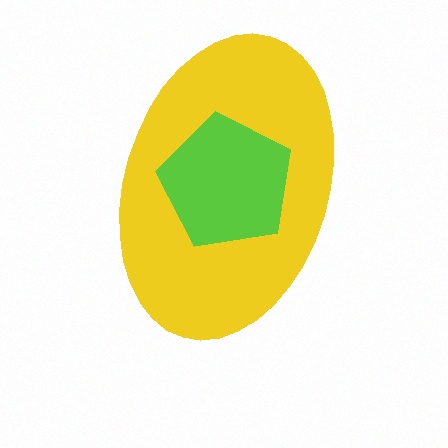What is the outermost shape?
The yellow ellipse.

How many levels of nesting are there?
2.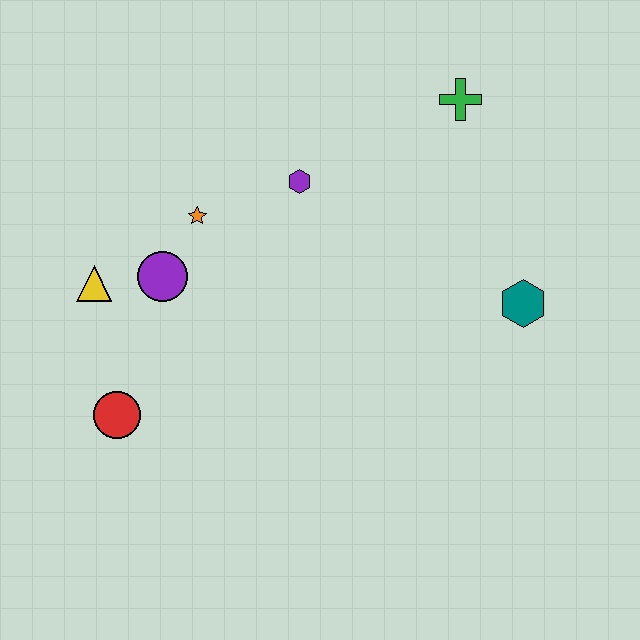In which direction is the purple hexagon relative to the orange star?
The purple hexagon is to the right of the orange star.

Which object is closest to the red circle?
The yellow triangle is closest to the red circle.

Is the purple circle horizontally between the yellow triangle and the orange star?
Yes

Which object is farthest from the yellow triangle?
The teal hexagon is farthest from the yellow triangle.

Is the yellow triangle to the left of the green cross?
Yes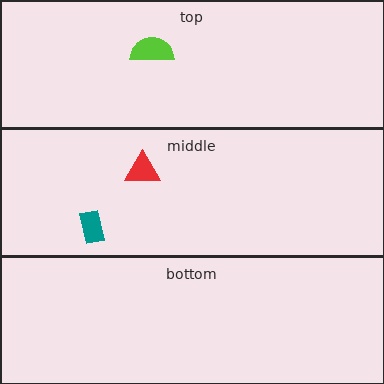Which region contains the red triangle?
The middle region.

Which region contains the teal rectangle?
The middle region.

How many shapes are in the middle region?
2.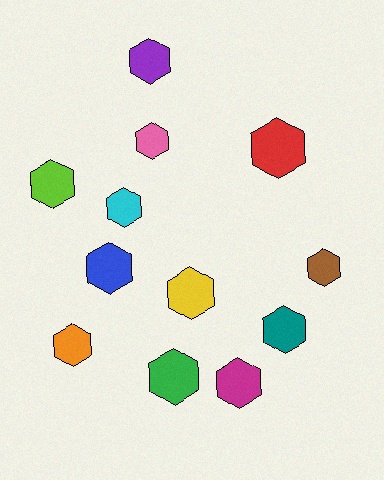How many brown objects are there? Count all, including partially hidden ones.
There is 1 brown object.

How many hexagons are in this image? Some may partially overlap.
There are 12 hexagons.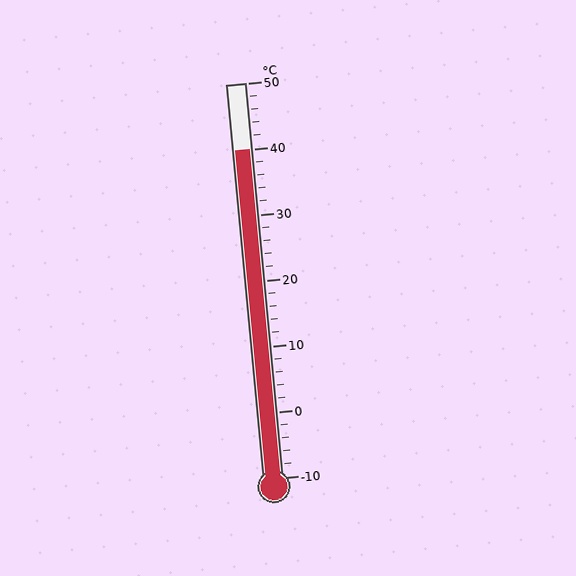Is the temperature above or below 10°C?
The temperature is above 10°C.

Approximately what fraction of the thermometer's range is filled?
The thermometer is filled to approximately 85% of its range.